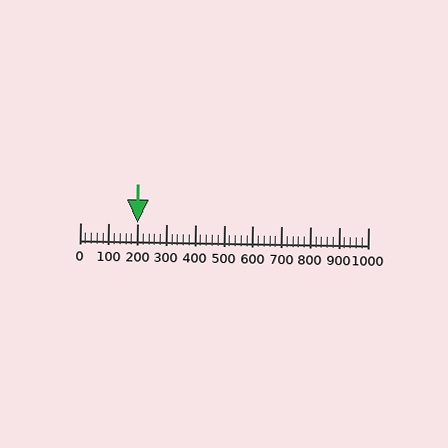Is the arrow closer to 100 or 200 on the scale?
The arrow is closer to 200.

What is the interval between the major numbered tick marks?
The major tick marks are spaced 100 units apart.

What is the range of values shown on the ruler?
The ruler shows values from 0 to 1000.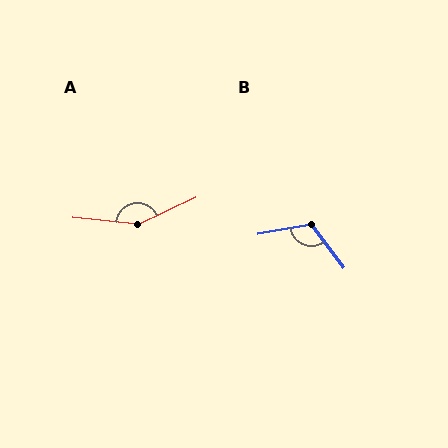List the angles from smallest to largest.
B (117°), A (149°).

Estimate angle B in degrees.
Approximately 117 degrees.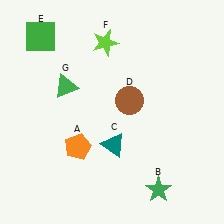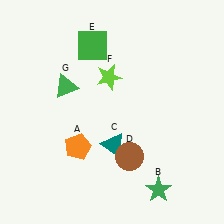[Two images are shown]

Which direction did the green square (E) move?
The green square (E) moved right.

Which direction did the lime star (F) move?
The lime star (F) moved down.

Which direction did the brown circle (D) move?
The brown circle (D) moved down.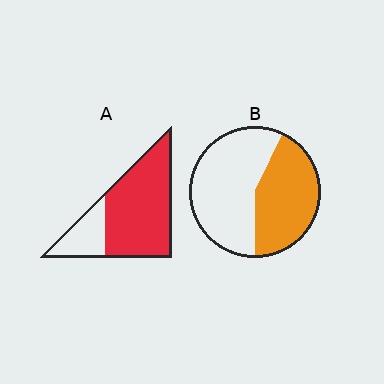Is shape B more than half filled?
No.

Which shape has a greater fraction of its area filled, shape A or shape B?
Shape A.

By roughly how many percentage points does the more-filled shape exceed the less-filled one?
By roughly 30 percentage points (A over B).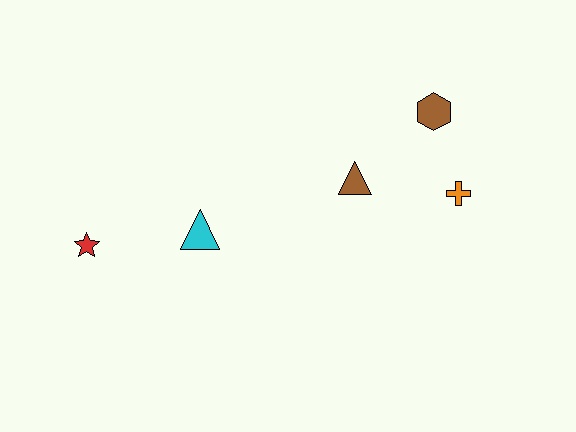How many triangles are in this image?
There are 2 triangles.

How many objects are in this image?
There are 5 objects.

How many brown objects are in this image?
There are 2 brown objects.